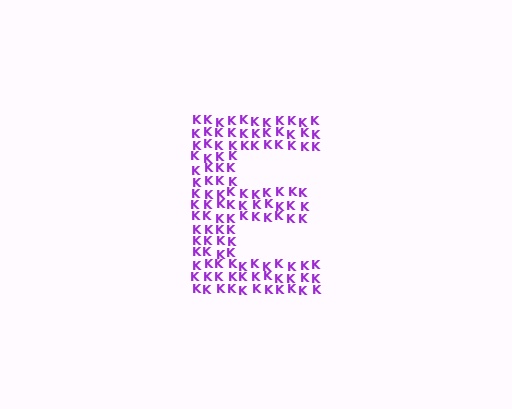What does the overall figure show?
The overall figure shows the letter E.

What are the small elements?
The small elements are letter K's.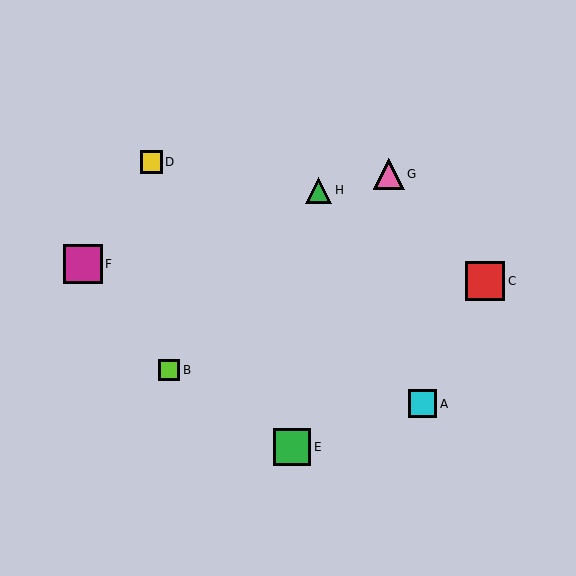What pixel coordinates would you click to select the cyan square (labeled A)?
Click at (423, 404) to select the cyan square A.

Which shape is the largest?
The red square (labeled C) is the largest.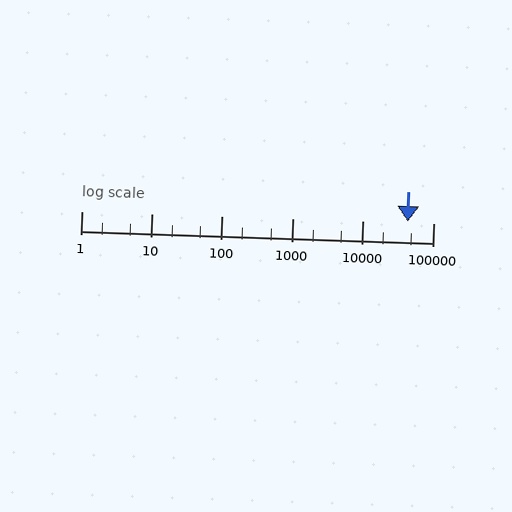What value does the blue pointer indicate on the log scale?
The pointer indicates approximately 43000.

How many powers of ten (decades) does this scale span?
The scale spans 5 decades, from 1 to 100000.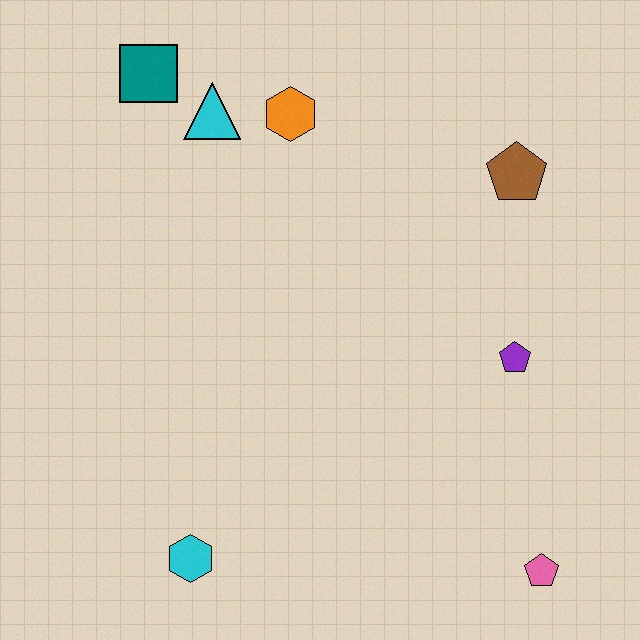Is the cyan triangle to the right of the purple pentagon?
No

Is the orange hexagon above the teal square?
No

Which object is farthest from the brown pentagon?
The cyan hexagon is farthest from the brown pentagon.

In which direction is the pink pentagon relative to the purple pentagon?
The pink pentagon is below the purple pentagon.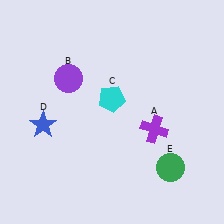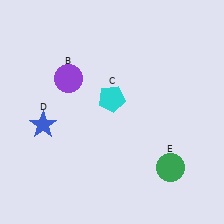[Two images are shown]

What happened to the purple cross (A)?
The purple cross (A) was removed in Image 2. It was in the bottom-right area of Image 1.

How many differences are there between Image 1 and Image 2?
There is 1 difference between the two images.